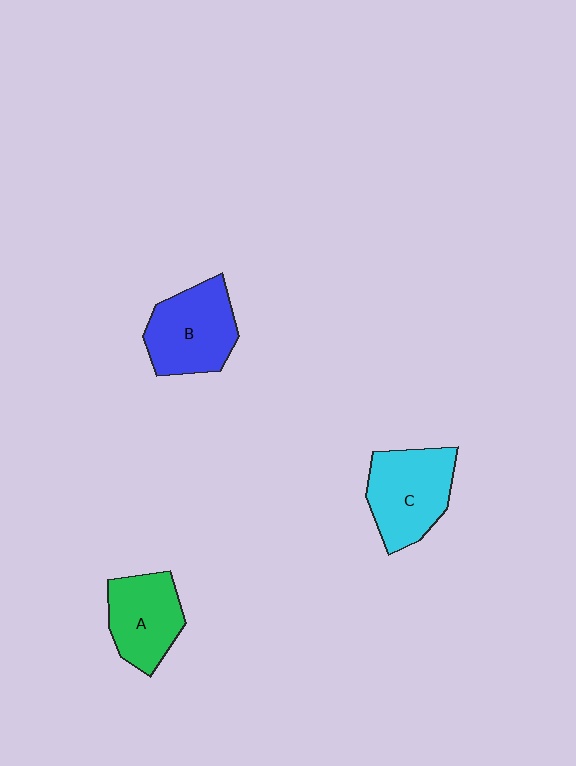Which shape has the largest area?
Shape C (cyan).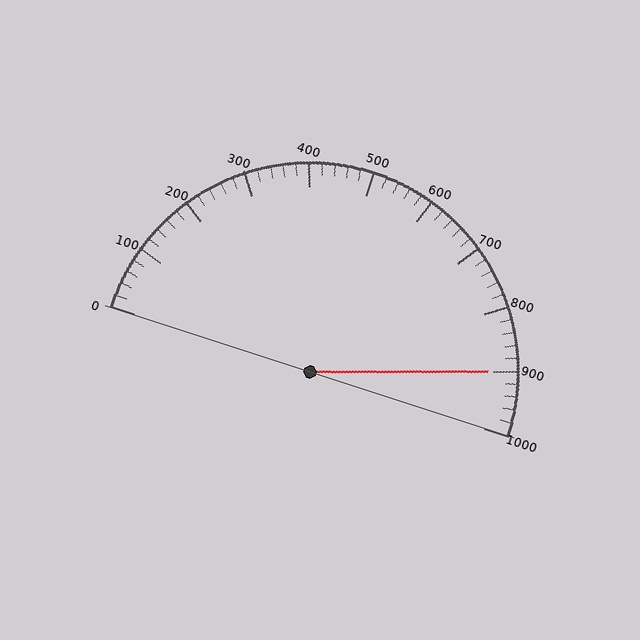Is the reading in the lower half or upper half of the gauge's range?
The reading is in the upper half of the range (0 to 1000).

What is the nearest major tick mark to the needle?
The nearest major tick mark is 900.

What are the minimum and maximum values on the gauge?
The gauge ranges from 0 to 1000.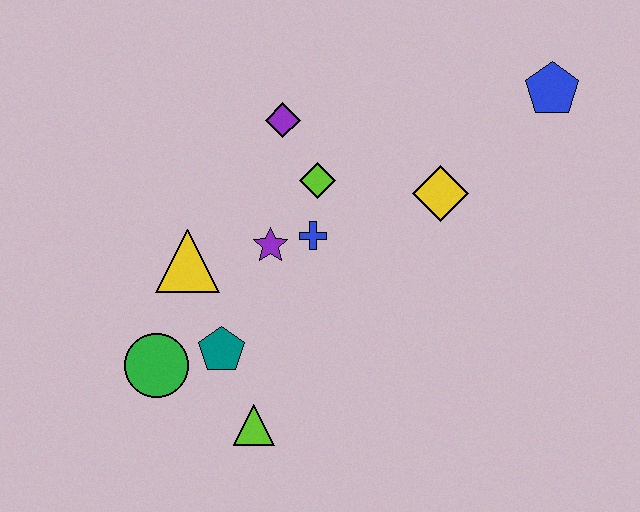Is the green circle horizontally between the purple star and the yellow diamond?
No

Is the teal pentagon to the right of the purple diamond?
No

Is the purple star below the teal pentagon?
No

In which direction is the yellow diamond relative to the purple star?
The yellow diamond is to the right of the purple star.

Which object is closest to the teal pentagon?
The green circle is closest to the teal pentagon.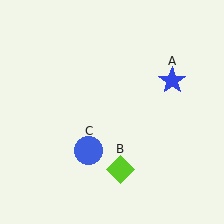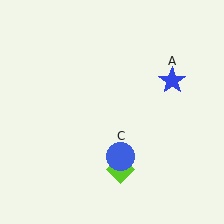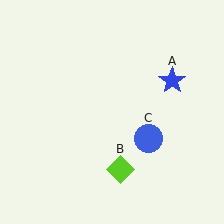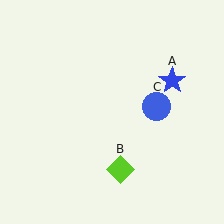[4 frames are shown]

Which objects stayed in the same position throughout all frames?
Blue star (object A) and lime diamond (object B) remained stationary.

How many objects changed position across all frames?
1 object changed position: blue circle (object C).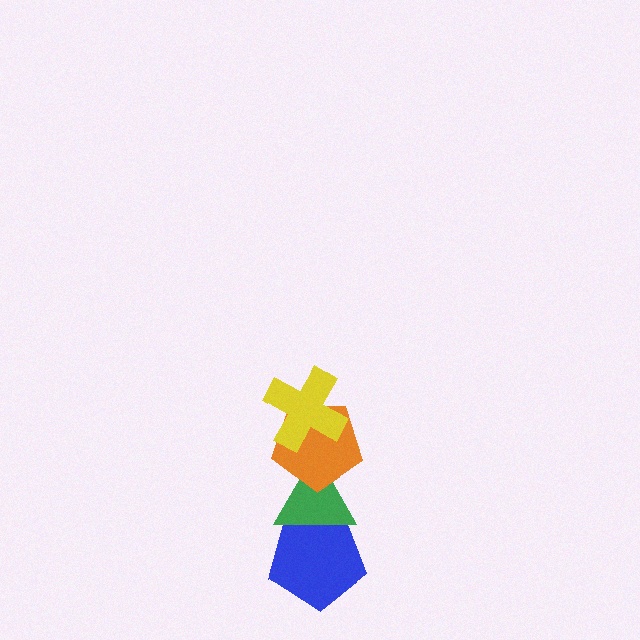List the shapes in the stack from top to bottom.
From top to bottom: the yellow cross, the orange pentagon, the green triangle, the blue pentagon.